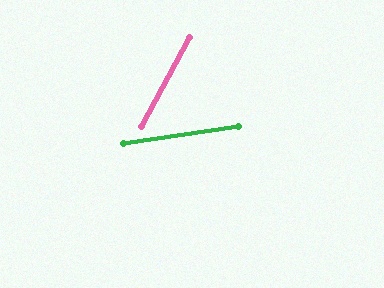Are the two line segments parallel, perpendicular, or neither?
Neither parallel nor perpendicular — they differ by about 53°.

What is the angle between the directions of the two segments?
Approximately 53 degrees.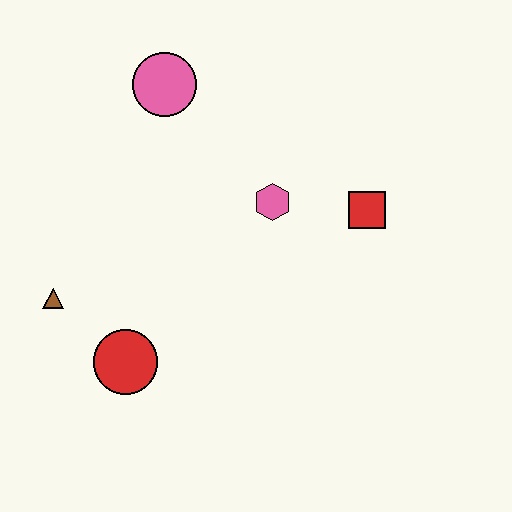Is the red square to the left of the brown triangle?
No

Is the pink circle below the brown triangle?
No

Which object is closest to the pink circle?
The pink hexagon is closest to the pink circle.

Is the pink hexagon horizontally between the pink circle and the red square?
Yes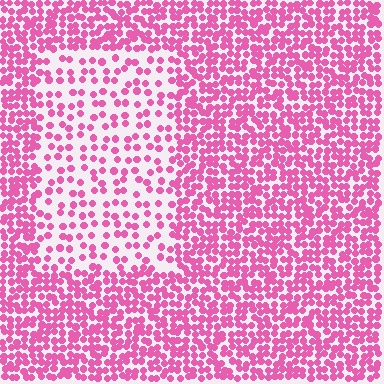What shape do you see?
I see a rectangle.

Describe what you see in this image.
The image contains small pink elements arranged at two different densities. A rectangle-shaped region is visible where the elements are less densely packed than the surrounding area.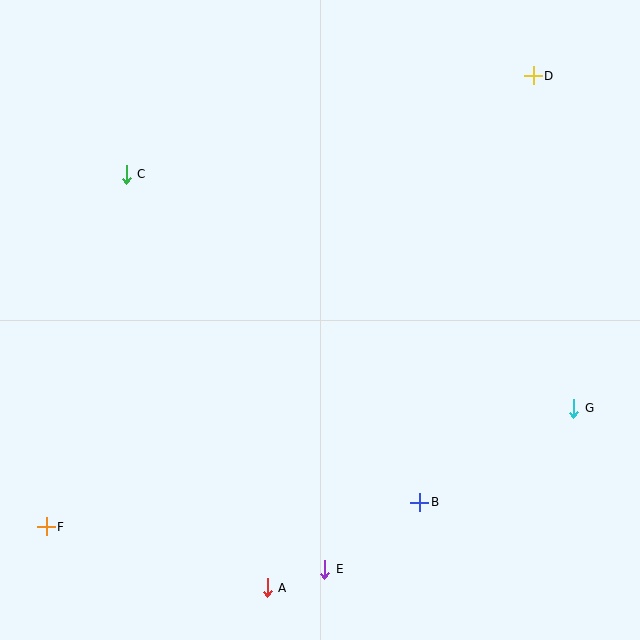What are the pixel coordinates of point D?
Point D is at (533, 76).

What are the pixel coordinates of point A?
Point A is at (267, 588).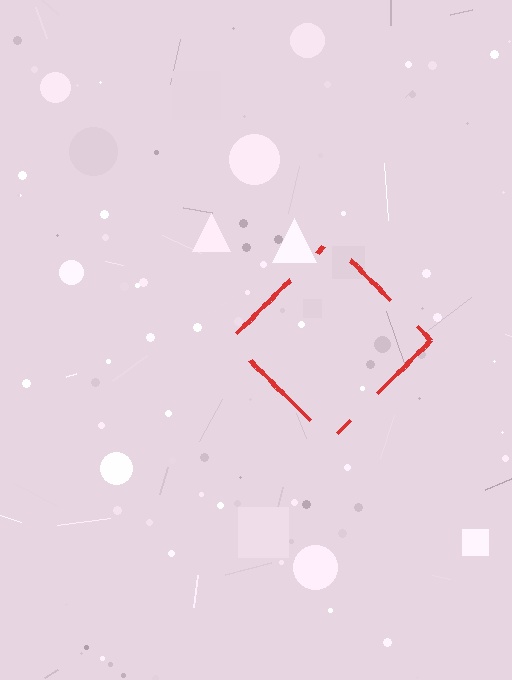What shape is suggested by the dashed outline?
The dashed outline suggests a diamond.